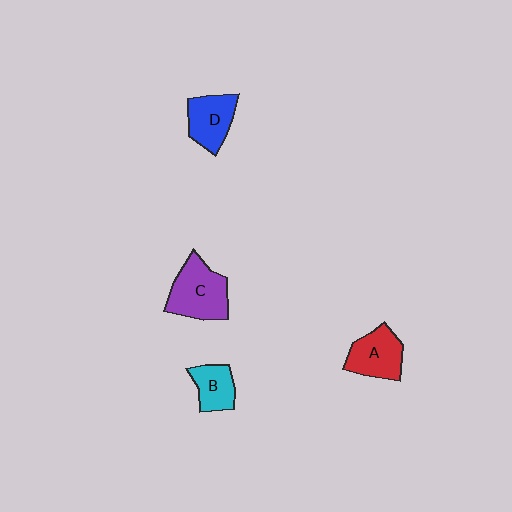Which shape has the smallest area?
Shape B (cyan).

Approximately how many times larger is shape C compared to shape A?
Approximately 1.3 times.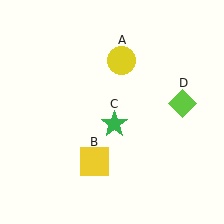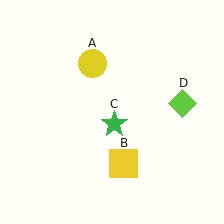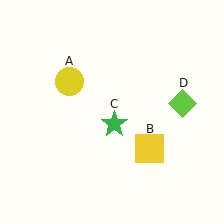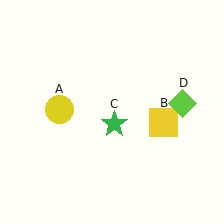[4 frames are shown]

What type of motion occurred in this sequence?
The yellow circle (object A), yellow square (object B) rotated counterclockwise around the center of the scene.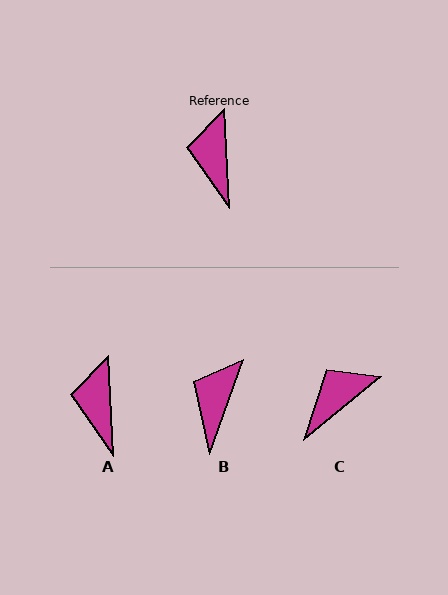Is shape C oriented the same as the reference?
No, it is off by about 53 degrees.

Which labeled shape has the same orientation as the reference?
A.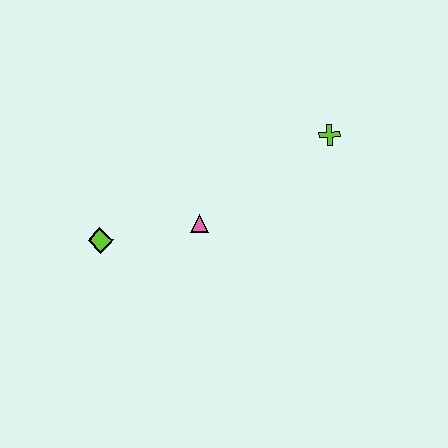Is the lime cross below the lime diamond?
No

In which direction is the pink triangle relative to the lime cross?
The pink triangle is to the left of the lime cross.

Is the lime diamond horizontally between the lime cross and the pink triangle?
No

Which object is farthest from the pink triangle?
The lime cross is farthest from the pink triangle.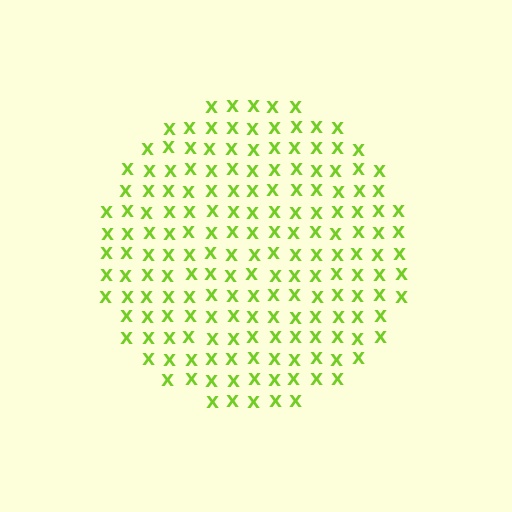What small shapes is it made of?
It is made of small letter X's.